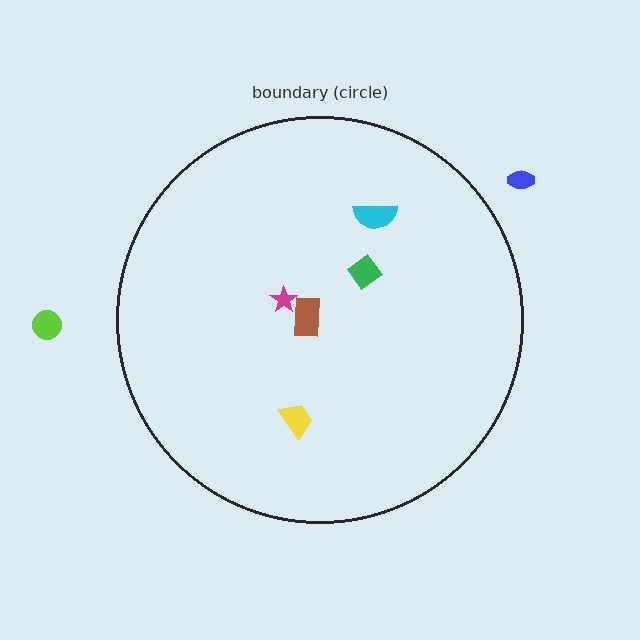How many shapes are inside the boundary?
5 inside, 2 outside.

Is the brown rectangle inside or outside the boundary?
Inside.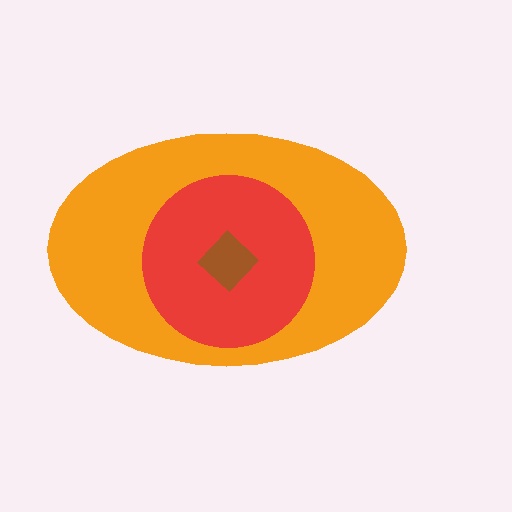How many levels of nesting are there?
3.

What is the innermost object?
The brown diamond.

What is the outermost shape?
The orange ellipse.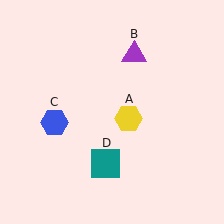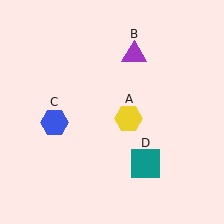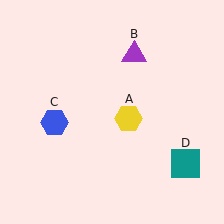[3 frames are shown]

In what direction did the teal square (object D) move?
The teal square (object D) moved right.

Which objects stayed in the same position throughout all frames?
Yellow hexagon (object A) and purple triangle (object B) and blue hexagon (object C) remained stationary.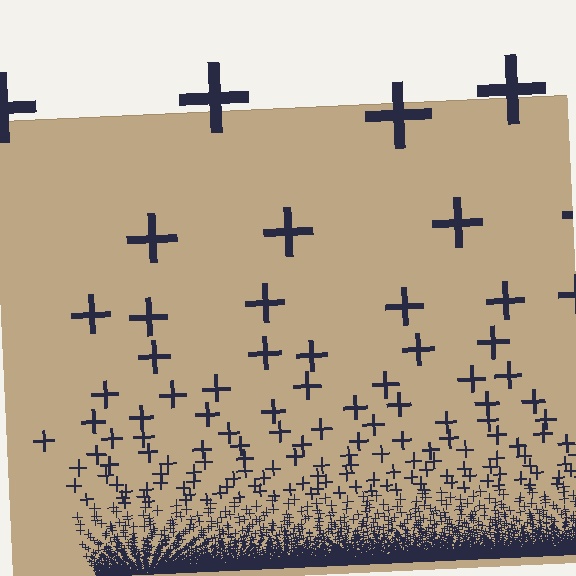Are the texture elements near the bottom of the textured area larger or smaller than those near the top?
Smaller. The gradient is inverted — elements near the bottom are smaller and denser.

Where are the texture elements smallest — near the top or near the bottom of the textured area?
Near the bottom.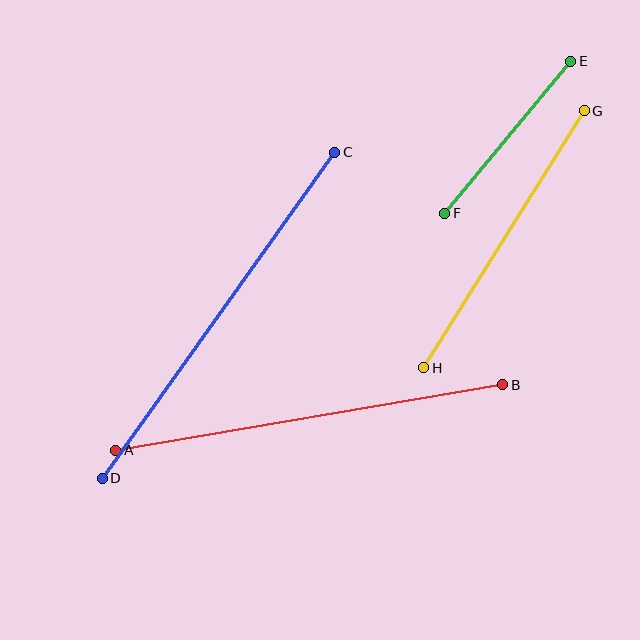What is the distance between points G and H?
The distance is approximately 303 pixels.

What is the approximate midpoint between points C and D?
The midpoint is at approximately (218, 315) pixels.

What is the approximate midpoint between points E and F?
The midpoint is at approximately (508, 137) pixels.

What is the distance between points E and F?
The distance is approximately 197 pixels.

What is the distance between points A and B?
The distance is approximately 392 pixels.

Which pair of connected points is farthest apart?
Points C and D are farthest apart.